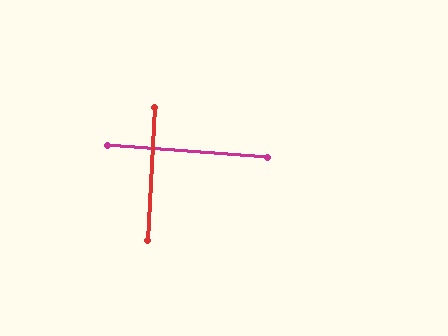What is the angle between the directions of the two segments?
Approximately 89 degrees.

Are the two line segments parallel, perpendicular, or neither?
Perpendicular — they meet at approximately 89°.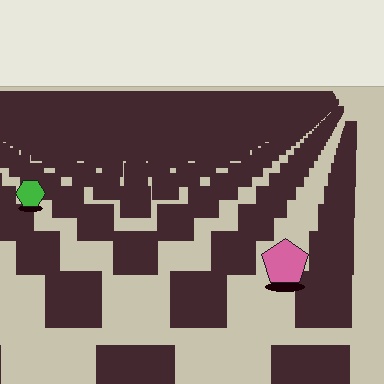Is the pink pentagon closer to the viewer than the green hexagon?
Yes. The pink pentagon is closer — you can tell from the texture gradient: the ground texture is coarser near it.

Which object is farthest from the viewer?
The green hexagon is farthest from the viewer. It appears smaller and the ground texture around it is denser.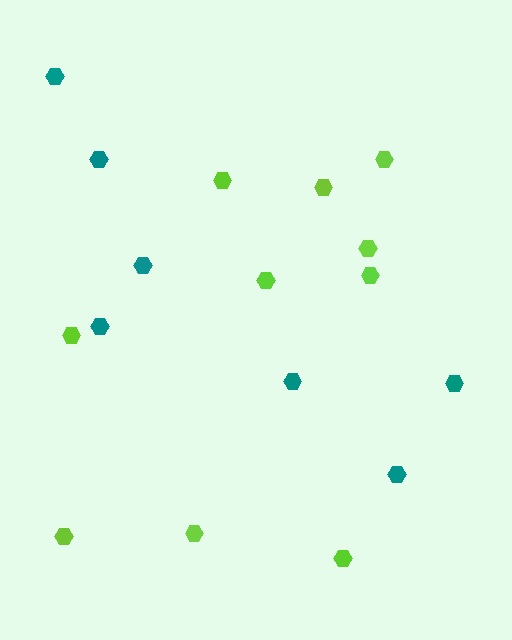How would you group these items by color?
There are 2 groups: one group of teal hexagons (7) and one group of lime hexagons (10).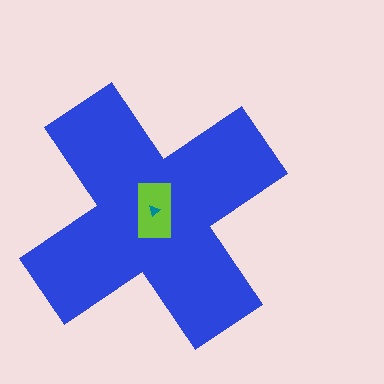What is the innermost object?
The teal triangle.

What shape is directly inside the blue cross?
The lime rectangle.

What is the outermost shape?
The blue cross.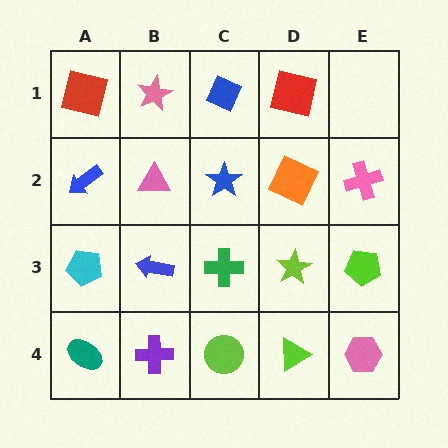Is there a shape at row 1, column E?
No, that cell is empty.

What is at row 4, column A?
A teal ellipse.